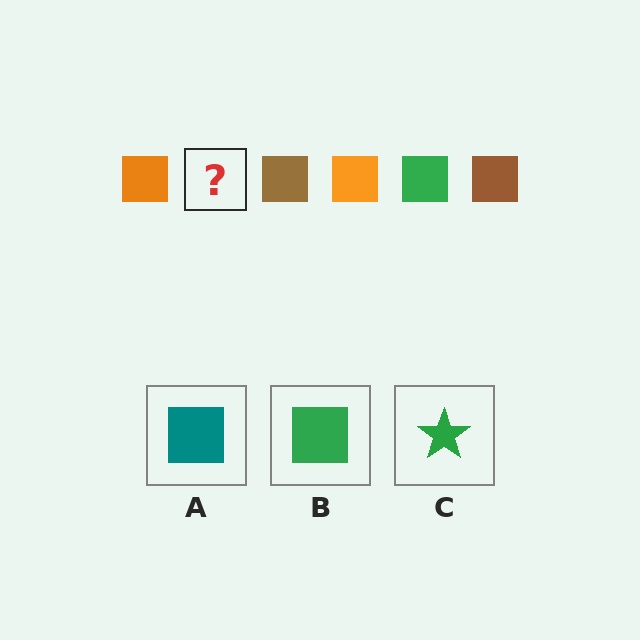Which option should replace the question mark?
Option B.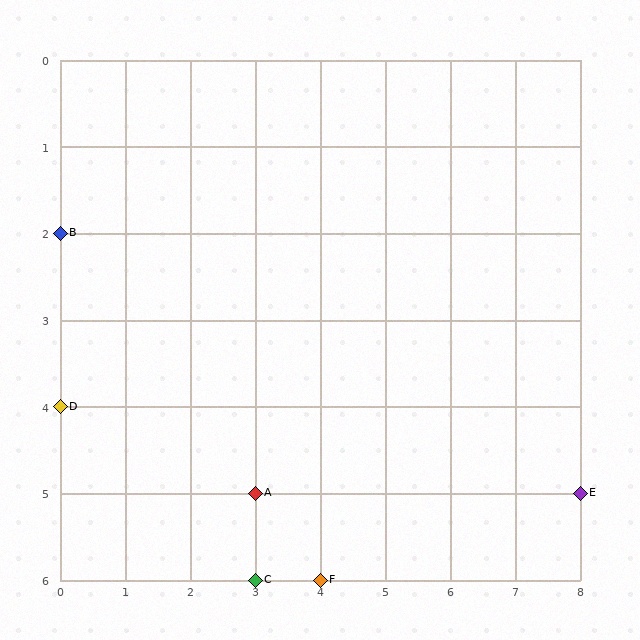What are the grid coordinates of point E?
Point E is at grid coordinates (8, 5).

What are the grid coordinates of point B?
Point B is at grid coordinates (0, 2).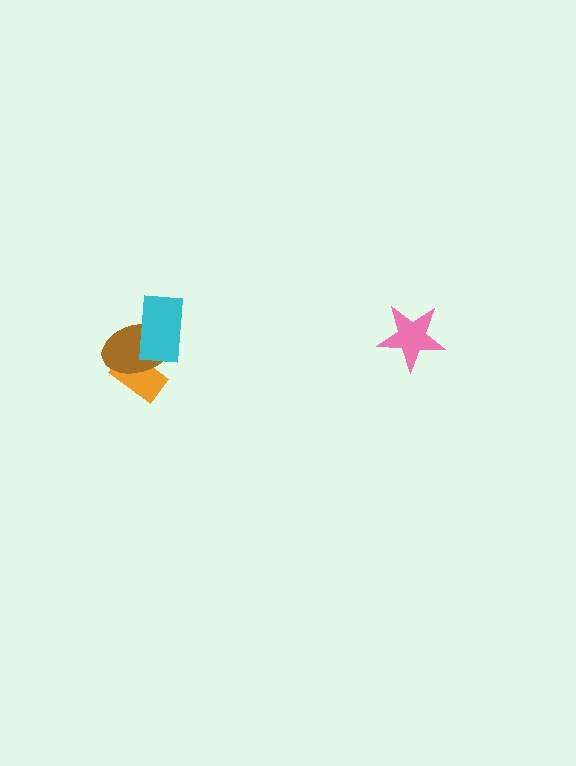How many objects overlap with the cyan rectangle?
2 objects overlap with the cyan rectangle.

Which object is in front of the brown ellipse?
The cyan rectangle is in front of the brown ellipse.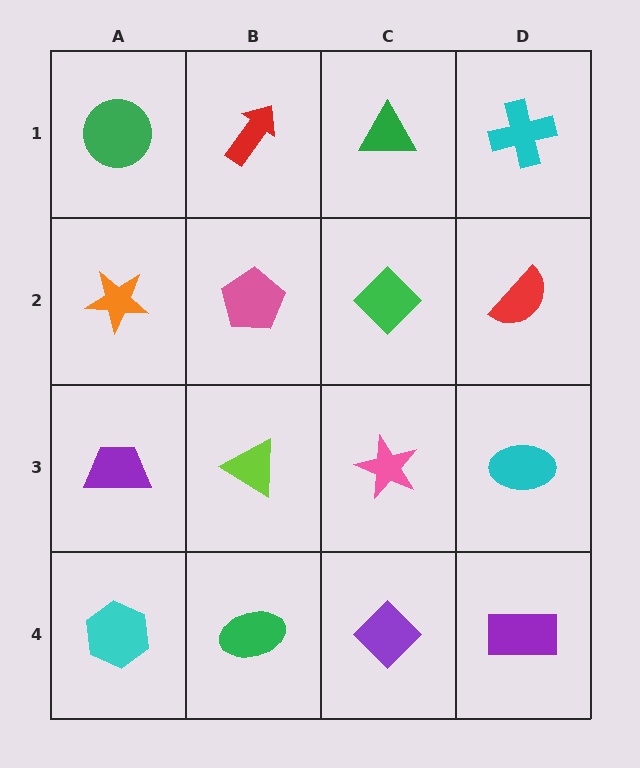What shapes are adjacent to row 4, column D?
A cyan ellipse (row 3, column D), a purple diamond (row 4, column C).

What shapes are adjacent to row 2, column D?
A cyan cross (row 1, column D), a cyan ellipse (row 3, column D), a green diamond (row 2, column C).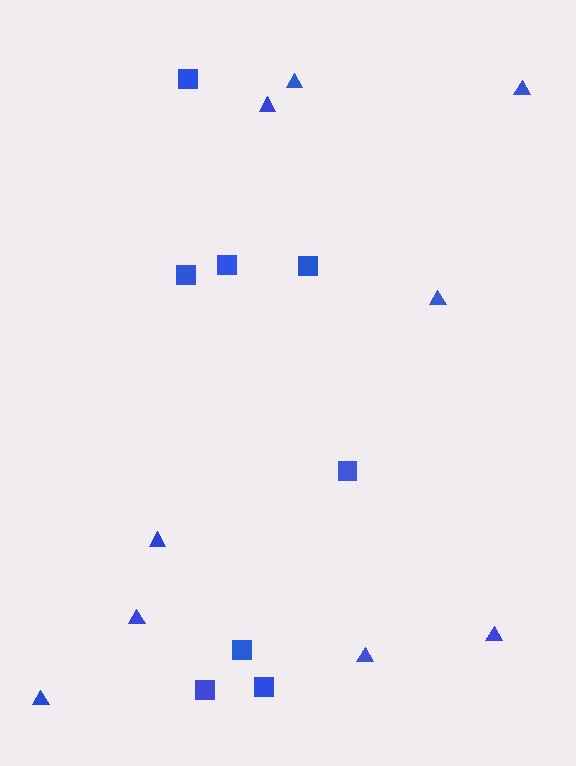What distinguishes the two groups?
There are 2 groups: one group of triangles (9) and one group of squares (8).